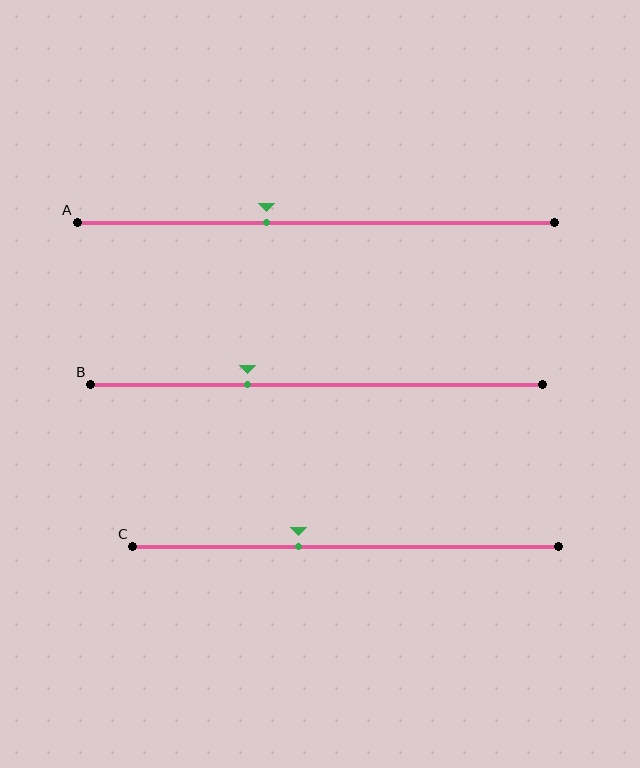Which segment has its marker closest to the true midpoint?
Segment A has its marker closest to the true midpoint.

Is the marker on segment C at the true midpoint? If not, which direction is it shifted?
No, the marker on segment C is shifted to the left by about 11% of the segment length.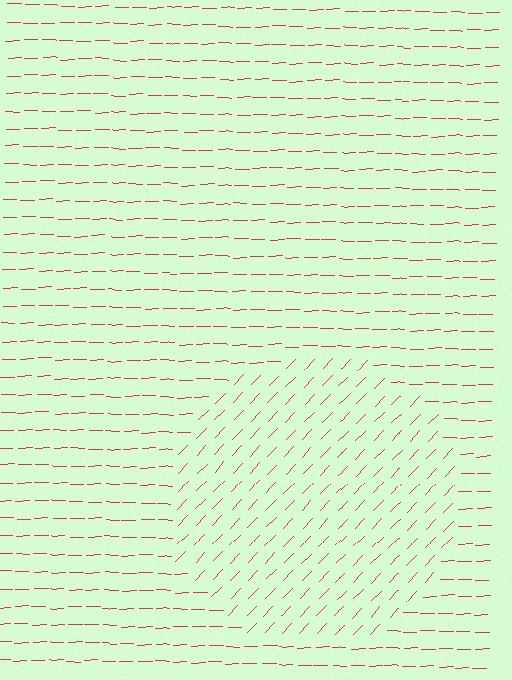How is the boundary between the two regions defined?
The boundary is defined purely by a change in line orientation (approximately 45 degrees difference). All lines are the same color and thickness.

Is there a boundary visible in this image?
Yes, there is a texture boundary formed by a change in line orientation.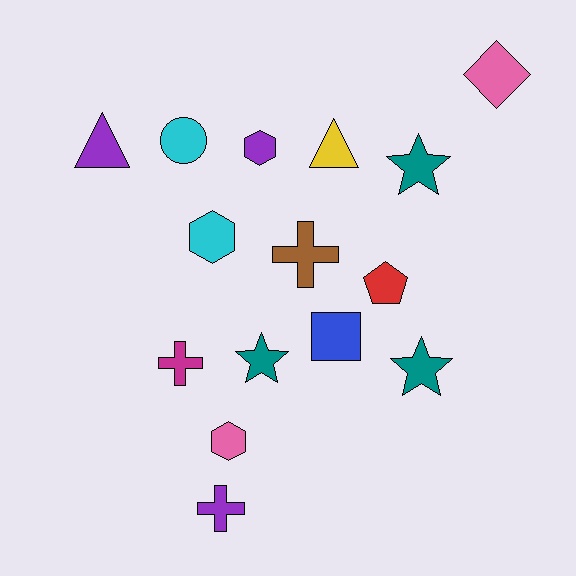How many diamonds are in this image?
There is 1 diamond.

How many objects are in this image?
There are 15 objects.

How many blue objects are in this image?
There is 1 blue object.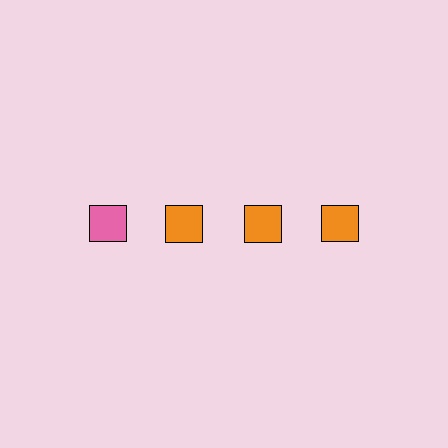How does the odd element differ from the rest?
It has a different color: pink instead of orange.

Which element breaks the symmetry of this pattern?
The pink square in the top row, leftmost column breaks the symmetry. All other shapes are orange squares.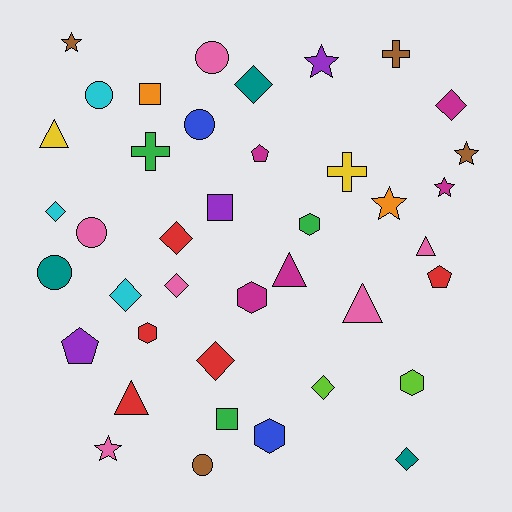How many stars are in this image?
There are 6 stars.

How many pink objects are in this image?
There are 6 pink objects.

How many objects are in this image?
There are 40 objects.